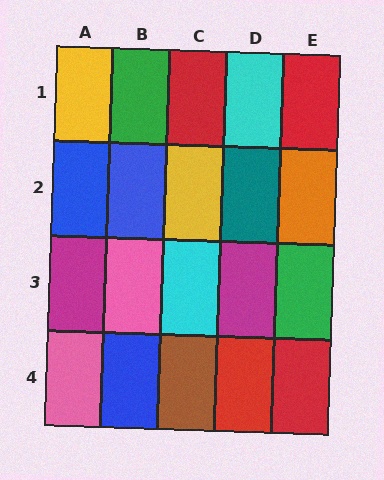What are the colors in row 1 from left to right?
Yellow, green, red, cyan, red.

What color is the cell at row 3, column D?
Magenta.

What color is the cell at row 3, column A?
Magenta.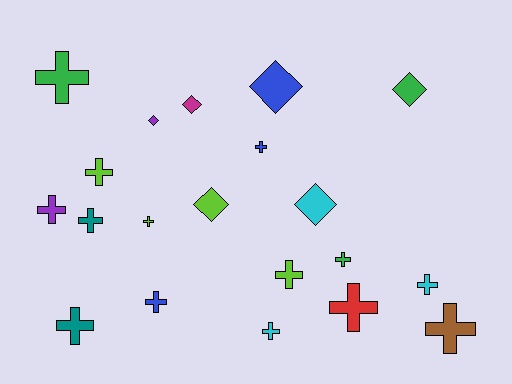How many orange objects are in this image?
There are no orange objects.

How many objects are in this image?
There are 20 objects.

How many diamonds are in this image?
There are 6 diamonds.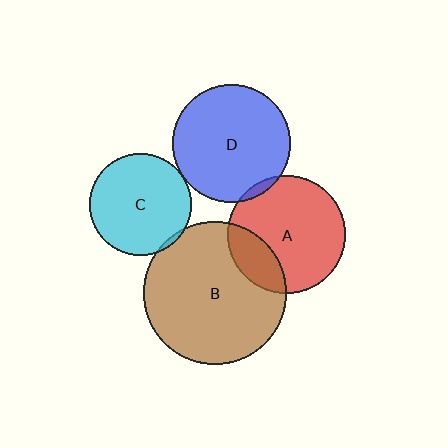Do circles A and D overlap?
Yes.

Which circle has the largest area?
Circle B (brown).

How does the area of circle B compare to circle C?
Approximately 2.0 times.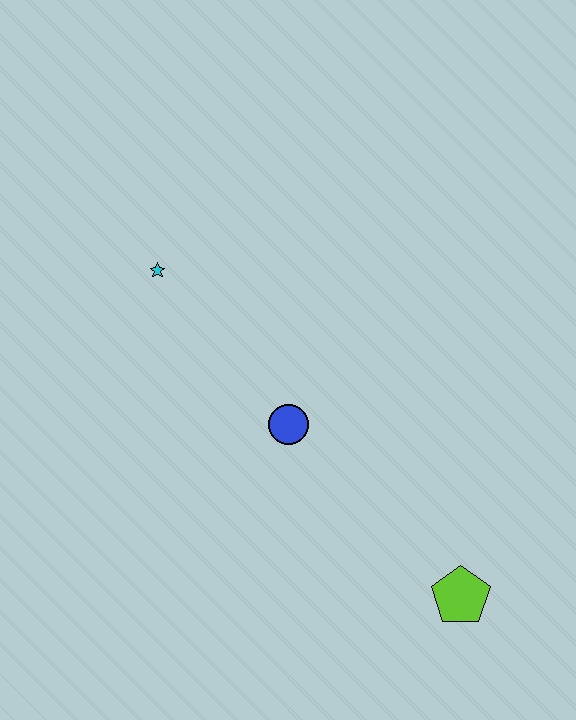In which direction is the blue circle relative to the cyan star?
The blue circle is below the cyan star.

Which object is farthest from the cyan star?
The lime pentagon is farthest from the cyan star.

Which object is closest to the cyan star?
The blue circle is closest to the cyan star.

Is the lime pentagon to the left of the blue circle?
No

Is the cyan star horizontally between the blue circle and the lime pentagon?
No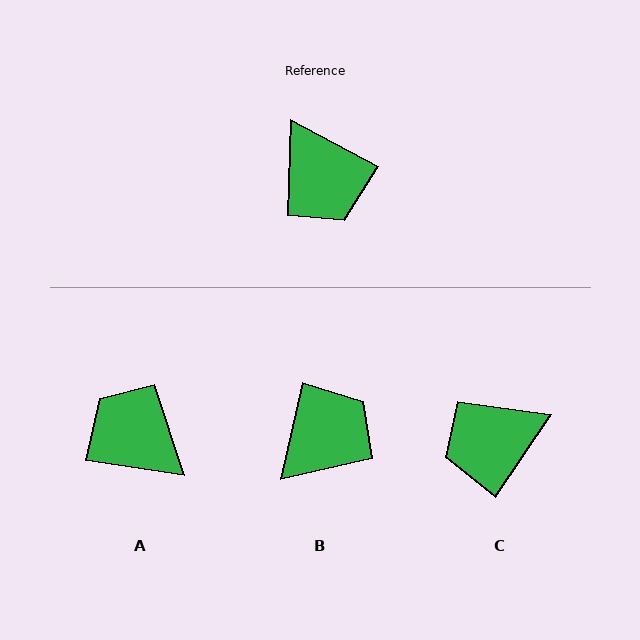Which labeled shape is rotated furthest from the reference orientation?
A, about 161 degrees away.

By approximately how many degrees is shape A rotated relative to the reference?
Approximately 161 degrees clockwise.